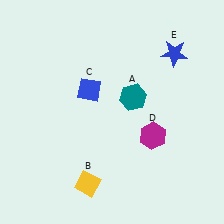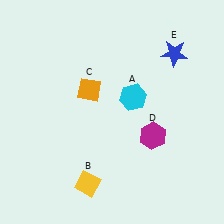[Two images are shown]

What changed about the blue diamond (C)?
In Image 1, C is blue. In Image 2, it changed to orange.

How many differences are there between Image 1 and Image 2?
There are 2 differences between the two images.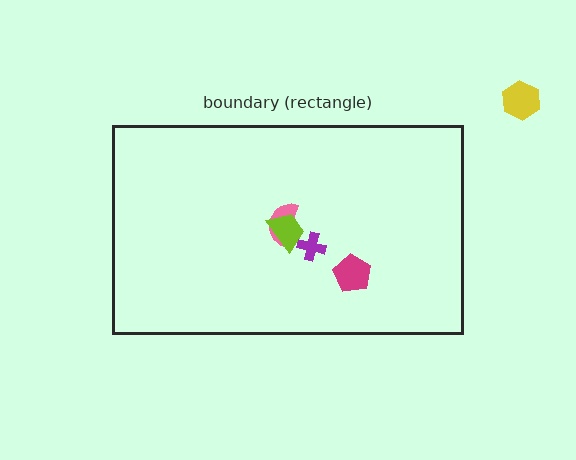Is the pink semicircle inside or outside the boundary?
Inside.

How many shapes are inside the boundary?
4 inside, 1 outside.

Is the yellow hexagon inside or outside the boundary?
Outside.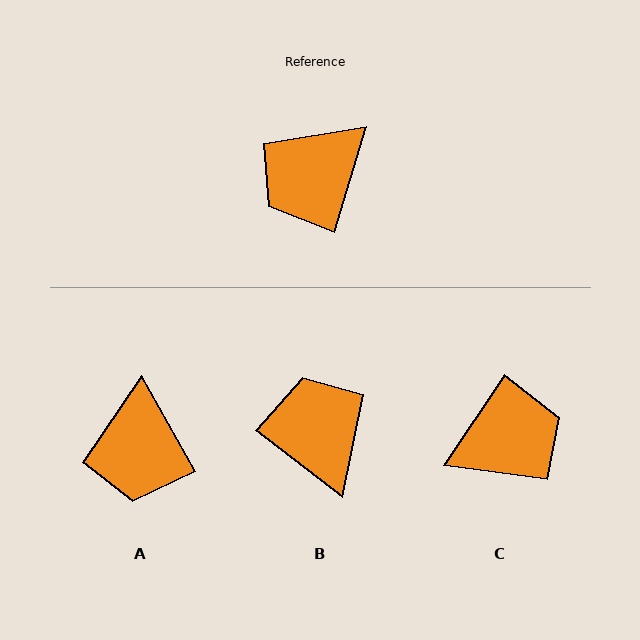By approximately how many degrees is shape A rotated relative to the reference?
Approximately 47 degrees counter-clockwise.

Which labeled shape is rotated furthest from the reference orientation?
C, about 164 degrees away.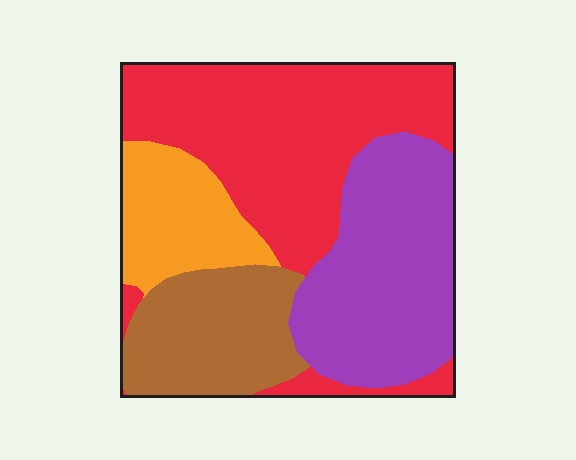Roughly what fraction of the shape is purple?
Purple covers around 30% of the shape.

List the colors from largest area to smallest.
From largest to smallest: red, purple, brown, orange.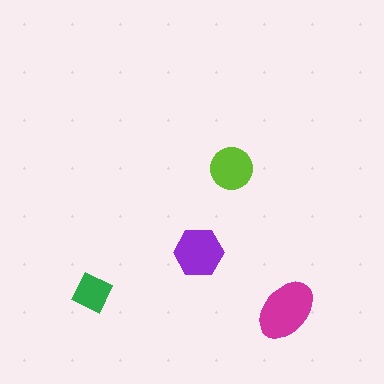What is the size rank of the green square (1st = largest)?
4th.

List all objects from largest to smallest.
The magenta ellipse, the purple hexagon, the lime circle, the green square.